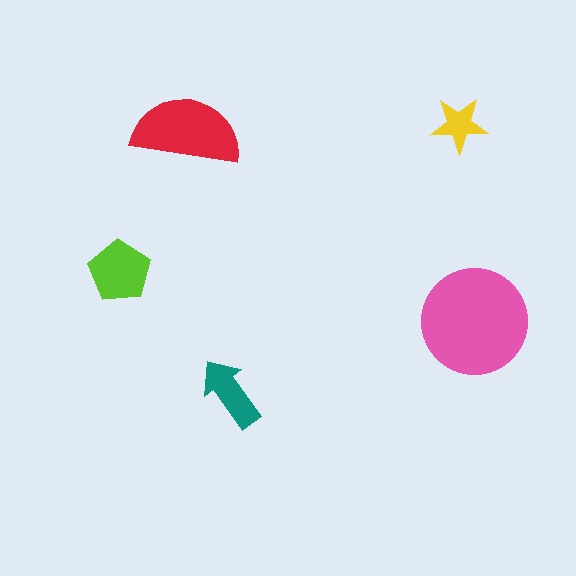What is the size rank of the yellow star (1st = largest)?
5th.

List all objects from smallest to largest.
The yellow star, the teal arrow, the lime pentagon, the red semicircle, the pink circle.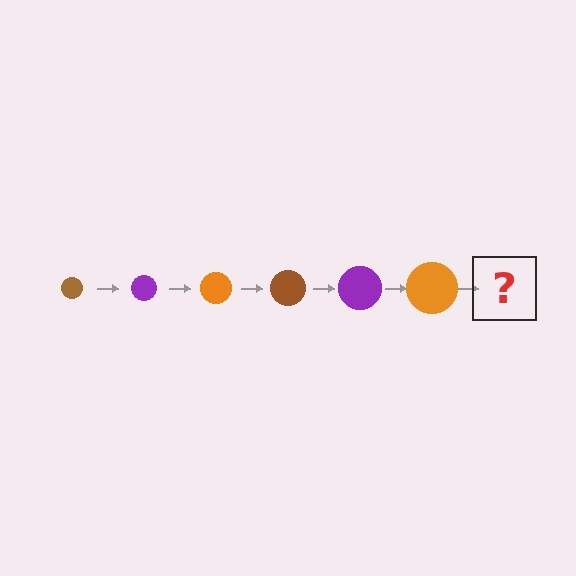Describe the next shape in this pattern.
It should be a brown circle, larger than the previous one.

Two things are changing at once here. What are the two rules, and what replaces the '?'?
The two rules are that the circle grows larger each step and the color cycles through brown, purple, and orange. The '?' should be a brown circle, larger than the previous one.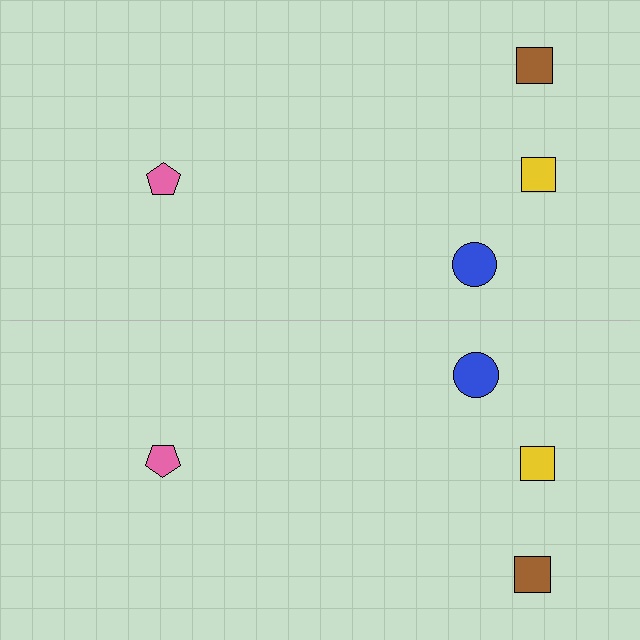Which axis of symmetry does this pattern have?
The pattern has a horizontal axis of symmetry running through the center of the image.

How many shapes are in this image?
There are 8 shapes in this image.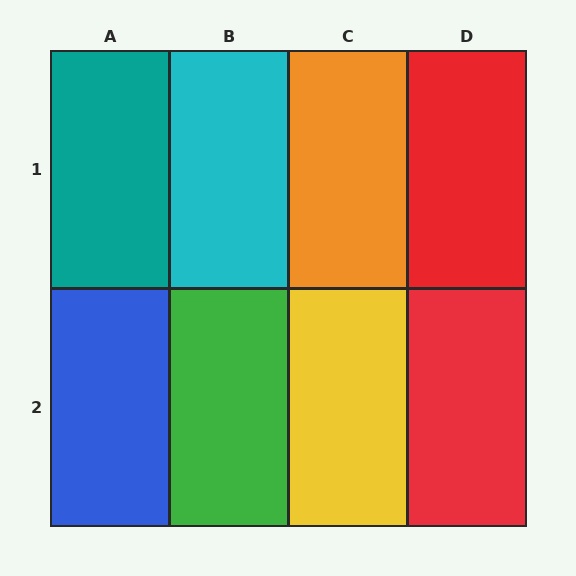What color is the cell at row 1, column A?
Teal.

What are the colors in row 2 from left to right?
Blue, green, yellow, red.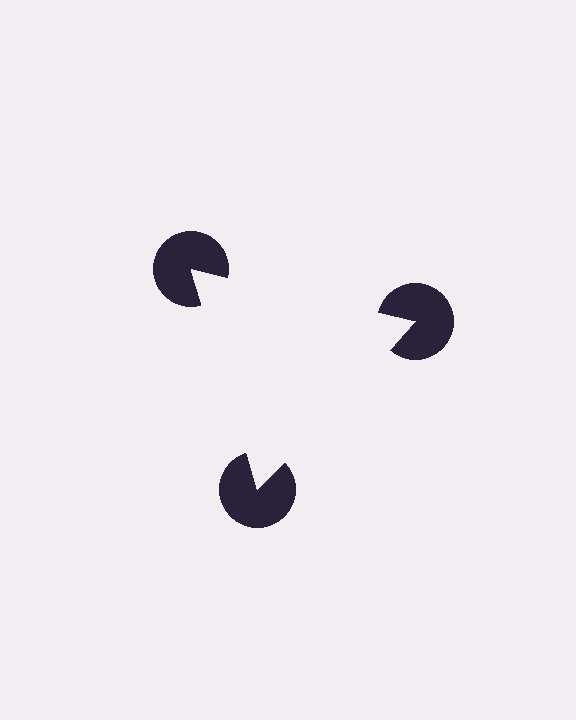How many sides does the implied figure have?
3 sides.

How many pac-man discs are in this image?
There are 3 — one at each vertex of the illusory triangle.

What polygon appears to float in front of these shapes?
An illusory triangle — its edges are inferred from the aligned wedge cuts in the pac-man discs, not physically drawn.